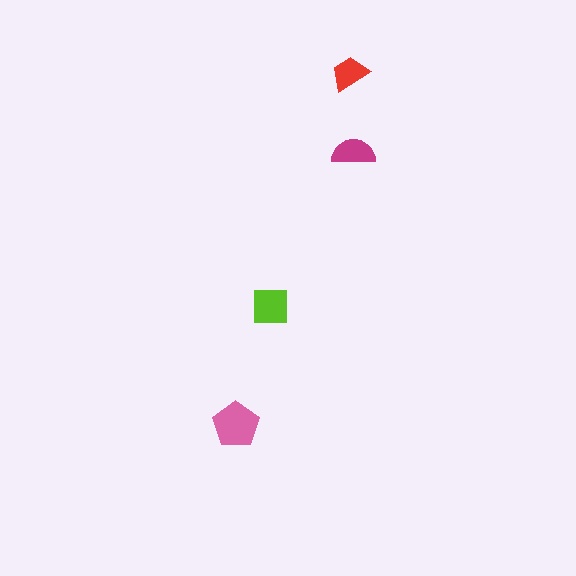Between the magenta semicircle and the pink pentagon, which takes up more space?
The pink pentagon.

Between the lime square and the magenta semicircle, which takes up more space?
The lime square.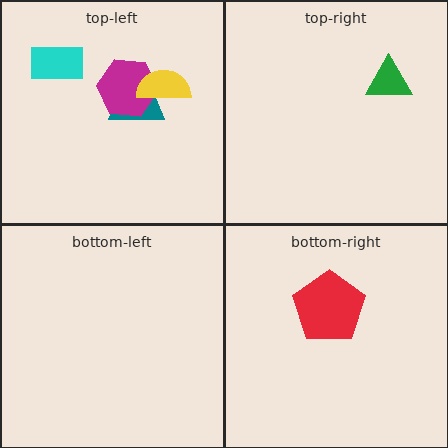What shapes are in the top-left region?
The cyan rectangle, the teal trapezoid, the magenta hexagon, the yellow semicircle.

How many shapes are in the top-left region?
4.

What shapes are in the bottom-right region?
The red pentagon.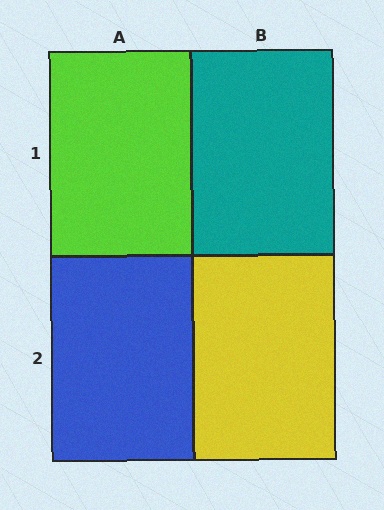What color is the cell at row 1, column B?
Teal.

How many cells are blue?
1 cell is blue.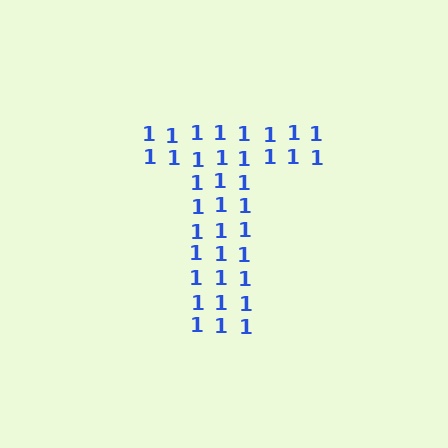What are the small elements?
The small elements are digit 1's.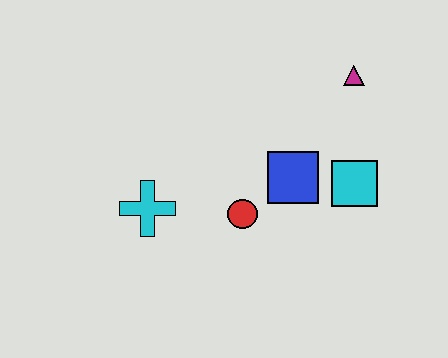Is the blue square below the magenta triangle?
Yes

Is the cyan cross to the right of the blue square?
No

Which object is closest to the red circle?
The blue square is closest to the red circle.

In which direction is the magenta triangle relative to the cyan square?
The magenta triangle is above the cyan square.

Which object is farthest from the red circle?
The magenta triangle is farthest from the red circle.